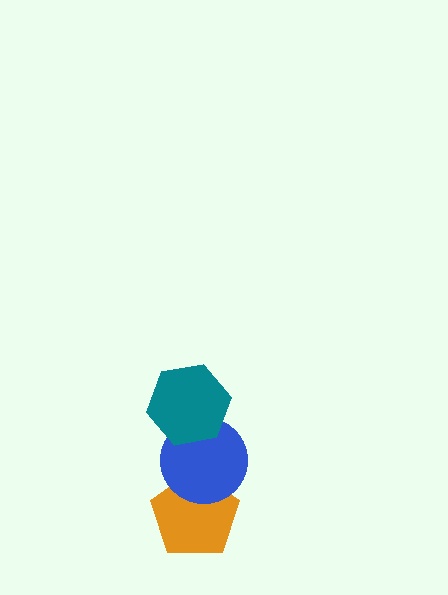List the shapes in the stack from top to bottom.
From top to bottom: the teal hexagon, the blue circle, the orange pentagon.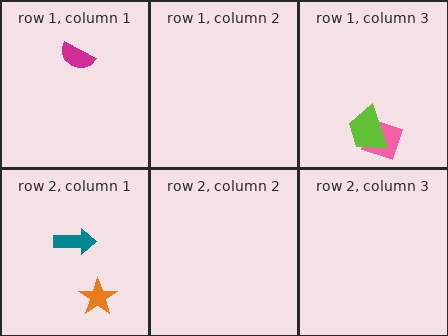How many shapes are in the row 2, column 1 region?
2.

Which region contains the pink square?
The row 1, column 3 region.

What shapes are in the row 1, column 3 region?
The pink square, the lime trapezoid.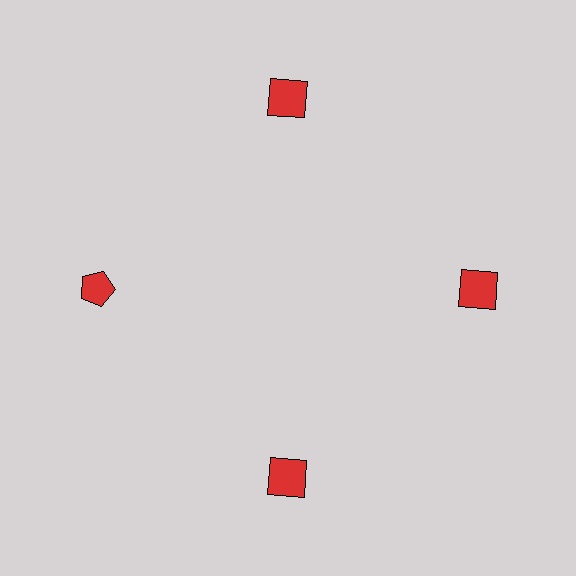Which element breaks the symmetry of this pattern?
The red pentagon at roughly the 9 o'clock position breaks the symmetry. All other shapes are red squares.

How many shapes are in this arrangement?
There are 4 shapes arranged in a ring pattern.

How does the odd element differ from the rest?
It has a different shape: pentagon instead of square.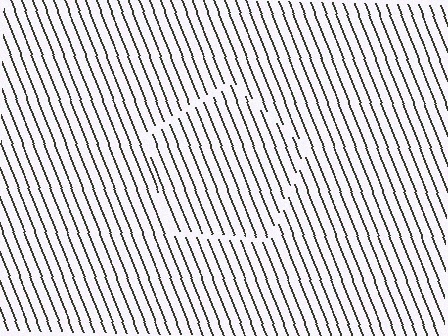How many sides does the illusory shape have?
5 sides — the line-ends trace a pentagon.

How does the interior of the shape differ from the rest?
The interior of the shape contains the same grating, shifted by half a period — the contour is defined by the phase discontinuity where line-ends from the inner and outer gratings abut.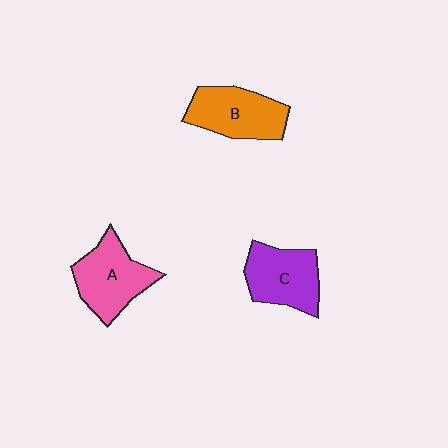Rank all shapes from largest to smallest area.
From largest to smallest: B (orange), A (pink), C (purple).